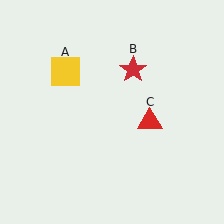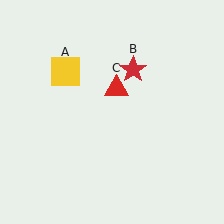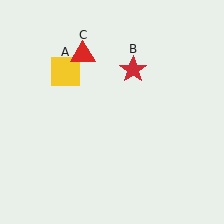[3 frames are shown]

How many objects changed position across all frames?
1 object changed position: red triangle (object C).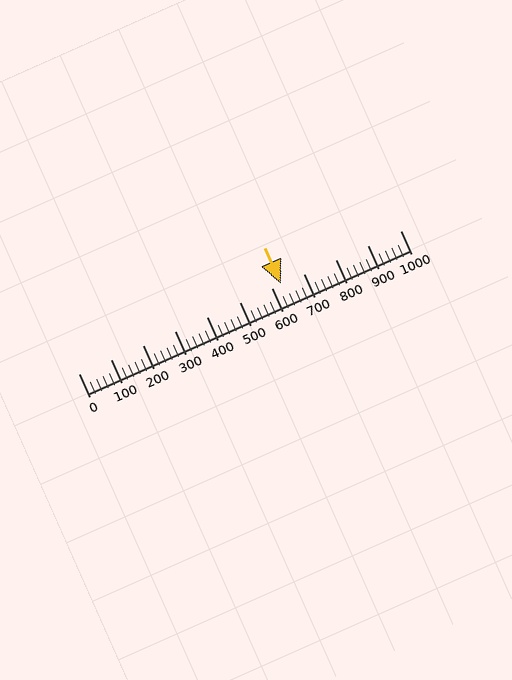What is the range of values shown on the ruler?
The ruler shows values from 0 to 1000.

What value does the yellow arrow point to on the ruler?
The yellow arrow points to approximately 629.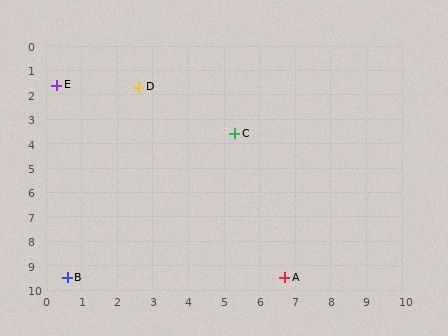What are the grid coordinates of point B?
Point B is at approximately (0.6, 9.5).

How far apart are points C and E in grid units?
Points C and E are about 5.4 grid units apart.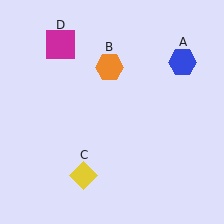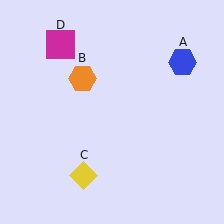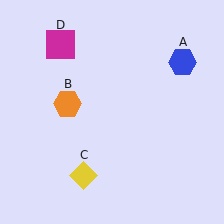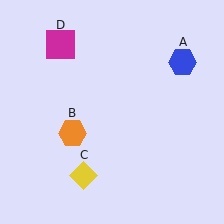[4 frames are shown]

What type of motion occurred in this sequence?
The orange hexagon (object B) rotated counterclockwise around the center of the scene.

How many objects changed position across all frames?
1 object changed position: orange hexagon (object B).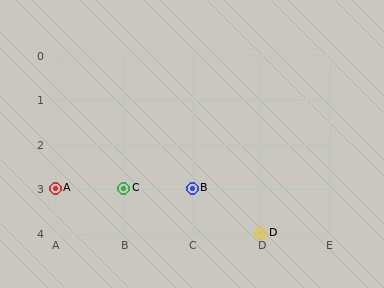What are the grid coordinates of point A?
Point A is at grid coordinates (A, 3).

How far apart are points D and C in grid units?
Points D and C are 2 columns and 1 row apart (about 2.2 grid units diagonally).